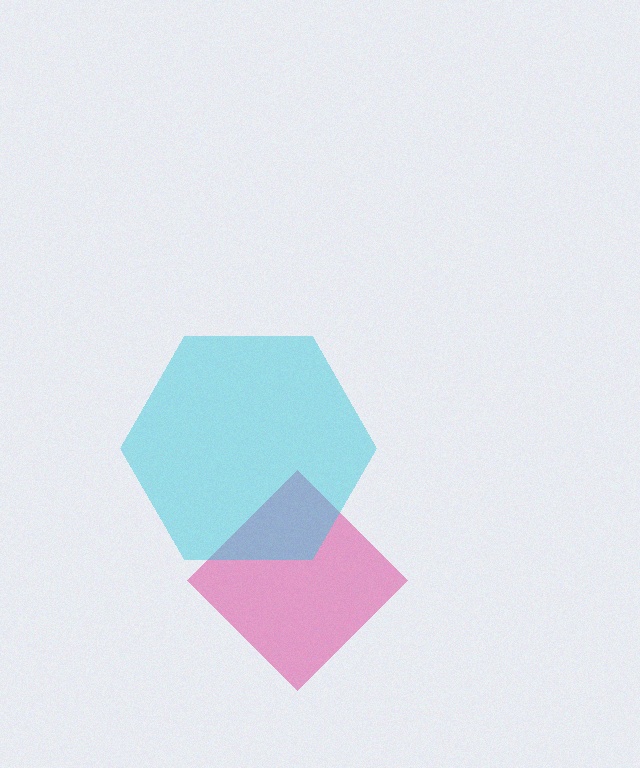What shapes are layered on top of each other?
The layered shapes are: a pink diamond, a cyan hexagon.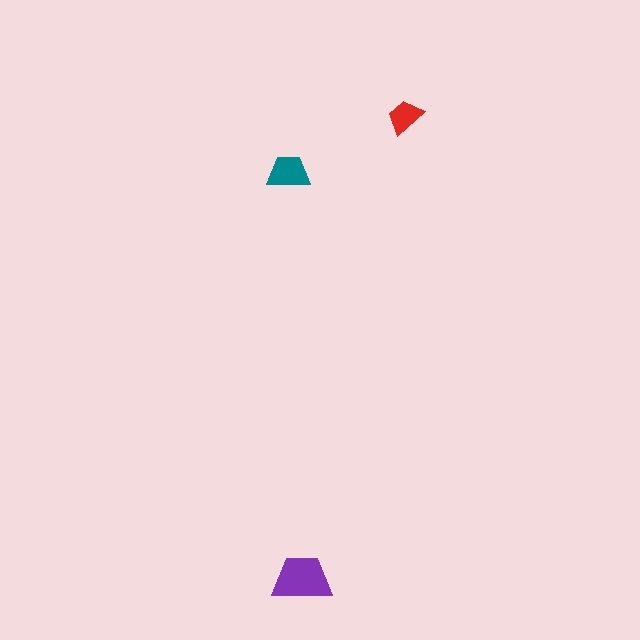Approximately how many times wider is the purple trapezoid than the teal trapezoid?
About 1.5 times wider.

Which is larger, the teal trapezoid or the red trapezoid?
The teal one.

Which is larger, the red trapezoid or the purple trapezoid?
The purple one.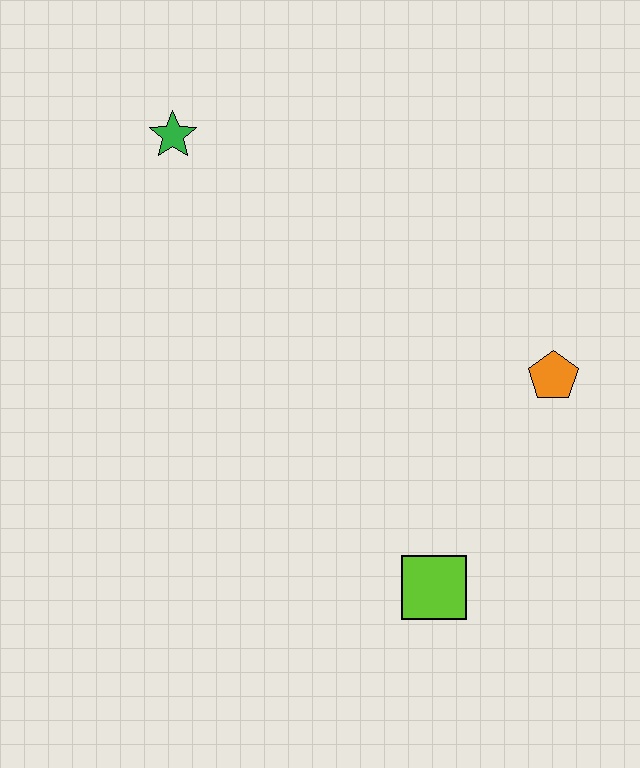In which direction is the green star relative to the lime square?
The green star is above the lime square.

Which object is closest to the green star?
The orange pentagon is closest to the green star.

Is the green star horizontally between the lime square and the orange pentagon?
No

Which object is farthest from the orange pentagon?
The green star is farthest from the orange pentagon.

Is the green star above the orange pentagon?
Yes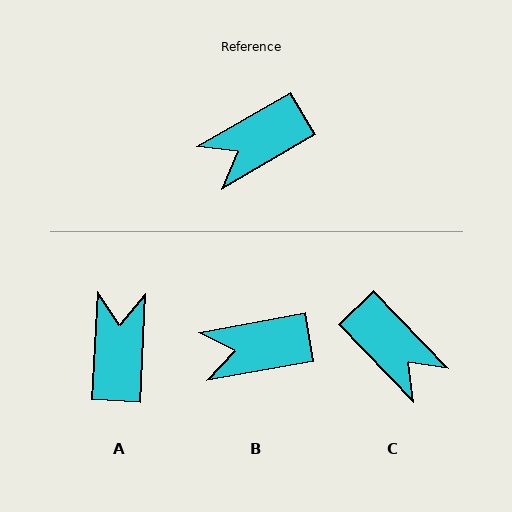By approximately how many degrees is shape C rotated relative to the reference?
Approximately 104 degrees counter-clockwise.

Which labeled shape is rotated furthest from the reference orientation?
A, about 123 degrees away.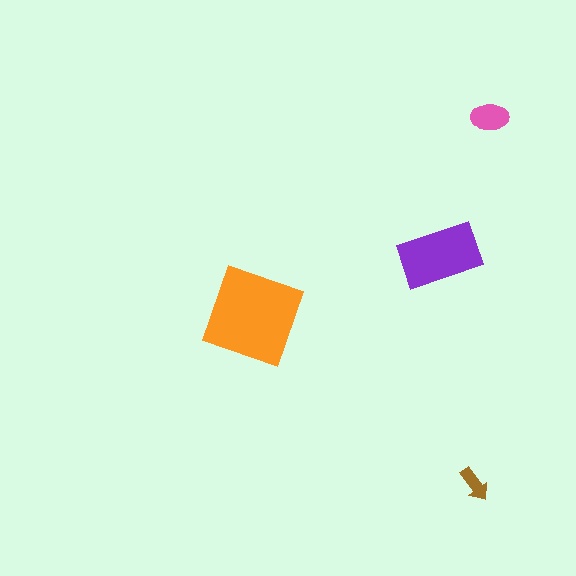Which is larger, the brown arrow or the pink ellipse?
The pink ellipse.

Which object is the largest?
The orange square.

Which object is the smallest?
The brown arrow.